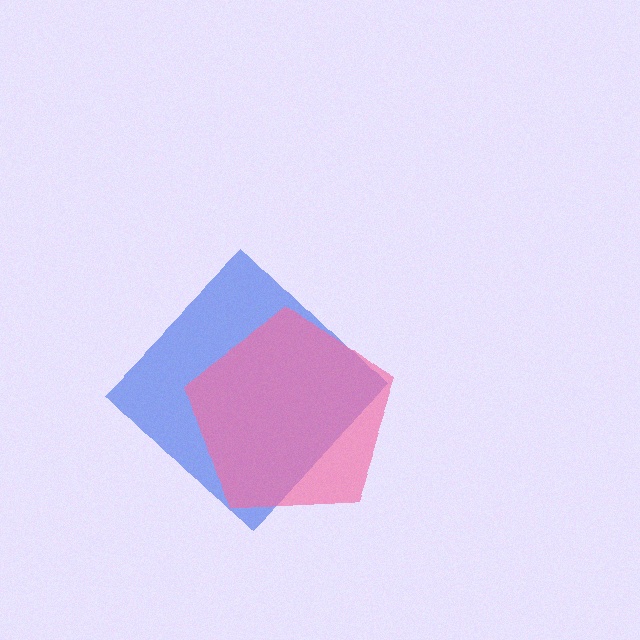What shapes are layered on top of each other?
The layered shapes are: a blue diamond, a pink pentagon.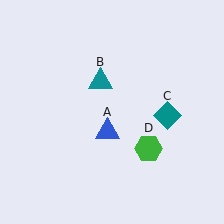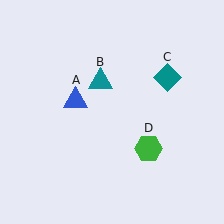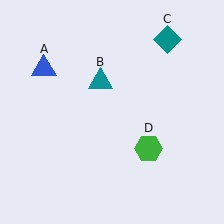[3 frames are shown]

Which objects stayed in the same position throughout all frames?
Teal triangle (object B) and green hexagon (object D) remained stationary.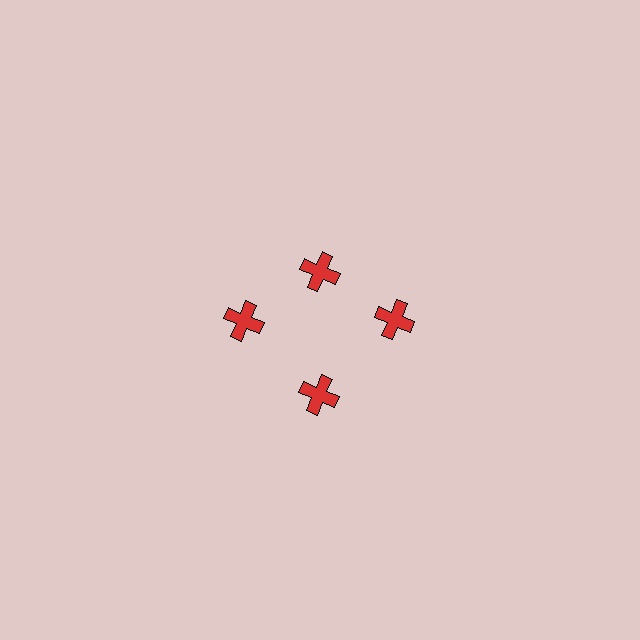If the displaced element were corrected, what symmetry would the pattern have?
It would have 4-fold rotational symmetry — the pattern would map onto itself every 90 degrees.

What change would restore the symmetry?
The symmetry would be restored by moving it outward, back onto the ring so that all 4 crosses sit at equal angles and equal distance from the center.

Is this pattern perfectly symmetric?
No. The 4 red crosses are arranged in a ring, but one element near the 12 o'clock position is pulled inward toward the center, breaking the 4-fold rotational symmetry.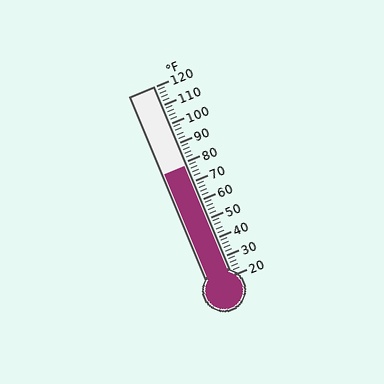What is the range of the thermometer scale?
The thermometer scale ranges from 20°F to 120°F.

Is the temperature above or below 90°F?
The temperature is below 90°F.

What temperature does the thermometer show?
The thermometer shows approximately 78°F.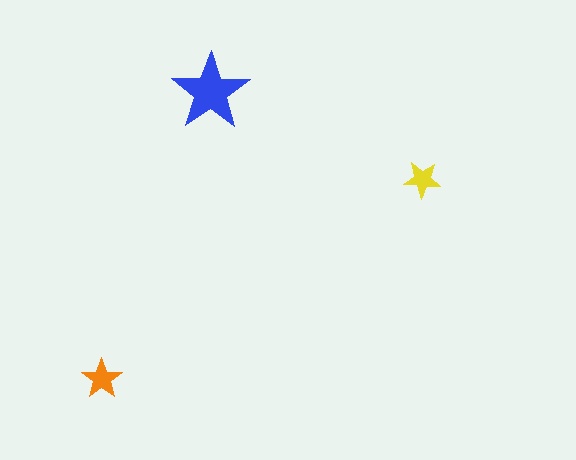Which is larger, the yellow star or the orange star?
The orange one.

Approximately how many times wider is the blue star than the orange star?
About 2 times wider.